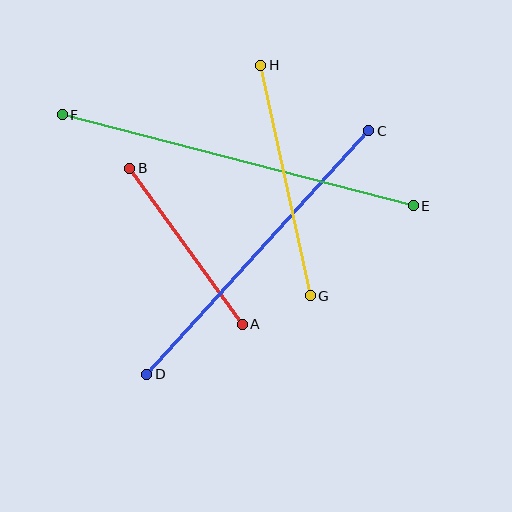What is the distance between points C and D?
The distance is approximately 329 pixels.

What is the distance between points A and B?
The distance is approximately 192 pixels.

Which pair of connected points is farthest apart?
Points E and F are farthest apart.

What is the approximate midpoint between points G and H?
The midpoint is at approximately (285, 181) pixels.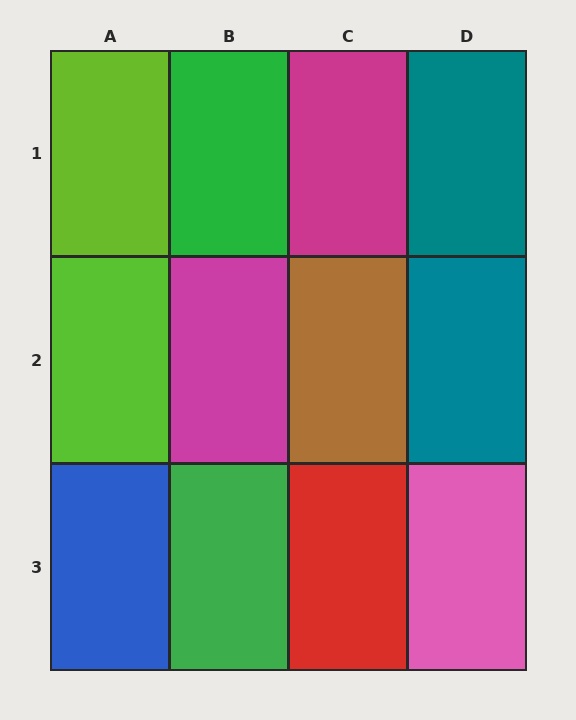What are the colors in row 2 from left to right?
Lime, magenta, brown, teal.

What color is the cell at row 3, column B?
Green.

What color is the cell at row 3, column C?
Red.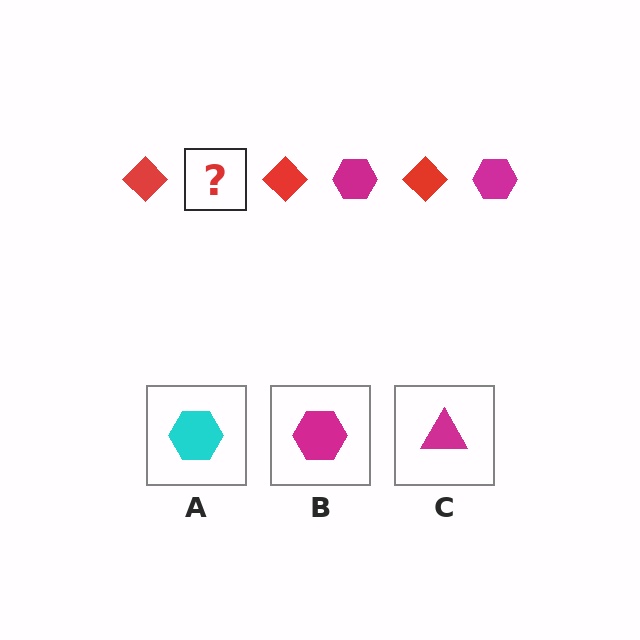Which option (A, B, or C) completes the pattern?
B.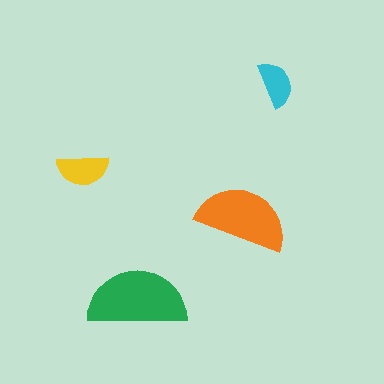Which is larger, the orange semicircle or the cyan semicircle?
The orange one.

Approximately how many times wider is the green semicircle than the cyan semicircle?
About 2 times wider.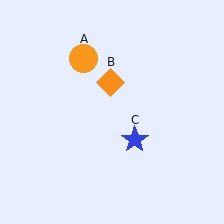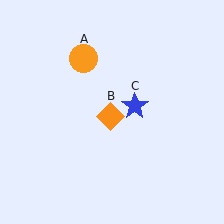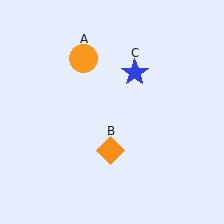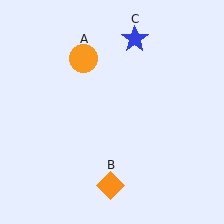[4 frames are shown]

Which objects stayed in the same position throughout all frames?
Orange circle (object A) remained stationary.